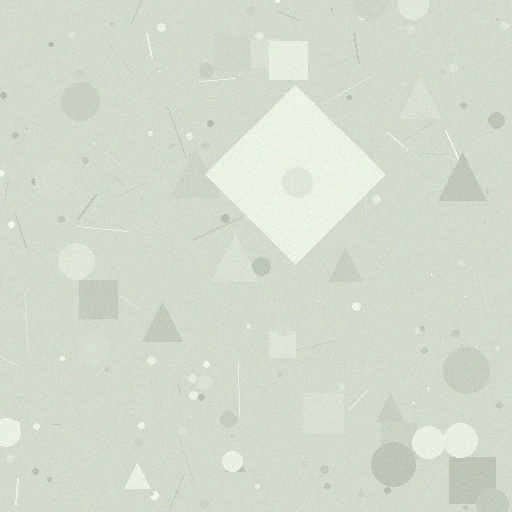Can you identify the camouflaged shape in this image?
The camouflaged shape is a diamond.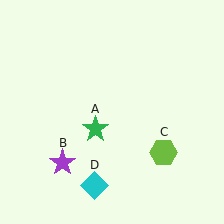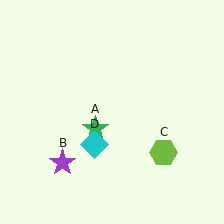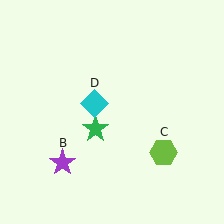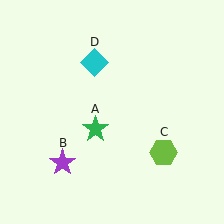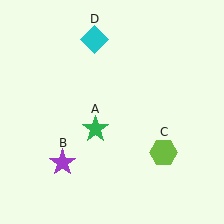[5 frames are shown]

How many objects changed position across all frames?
1 object changed position: cyan diamond (object D).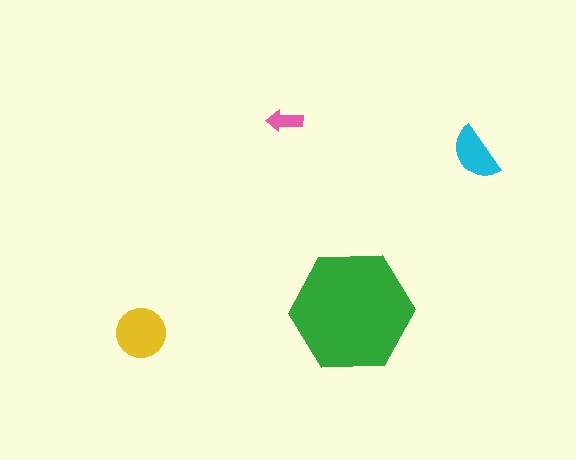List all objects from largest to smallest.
The green hexagon, the yellow circle, the cyan semicircle, the pink arrow.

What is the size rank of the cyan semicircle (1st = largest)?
3rd.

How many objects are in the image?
There are 4 objects in the image.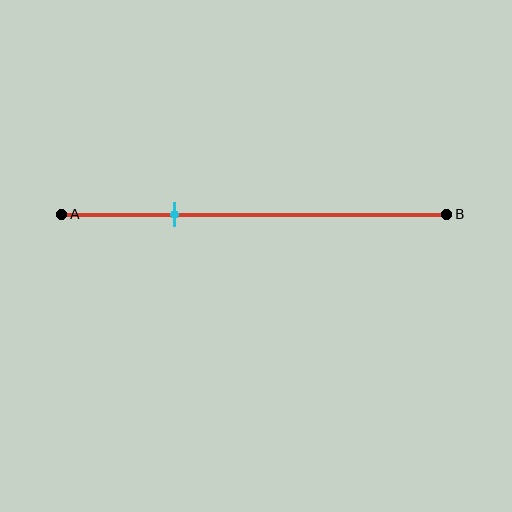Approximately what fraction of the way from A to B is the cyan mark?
The cyan mark is approximately 30% of the way from A to B.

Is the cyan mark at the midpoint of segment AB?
No, the mark is at about 30% from A, not at the 50% midpoint.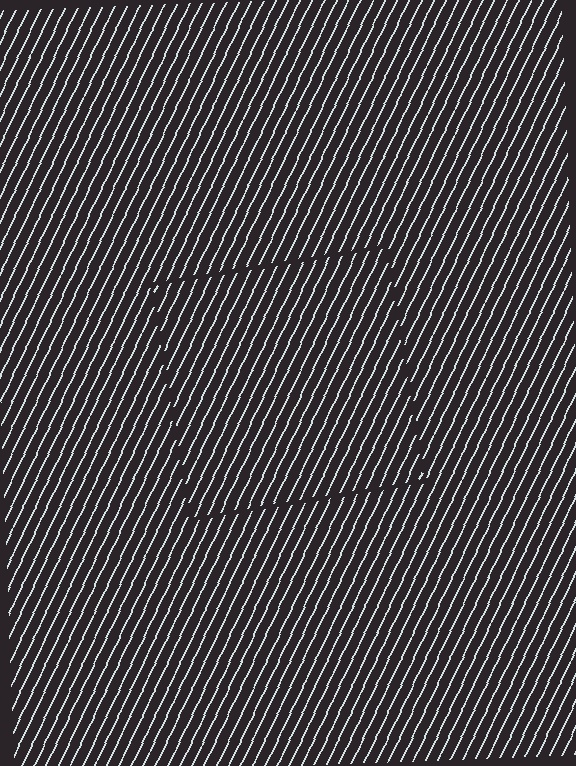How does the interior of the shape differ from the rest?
The interior of the shape contains the same grating, shifted by half a period — the contour is defined by the phase discontinuity where line-ends from the inner and outer gratings abut.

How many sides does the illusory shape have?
4 sides — the line-ends trace a square.